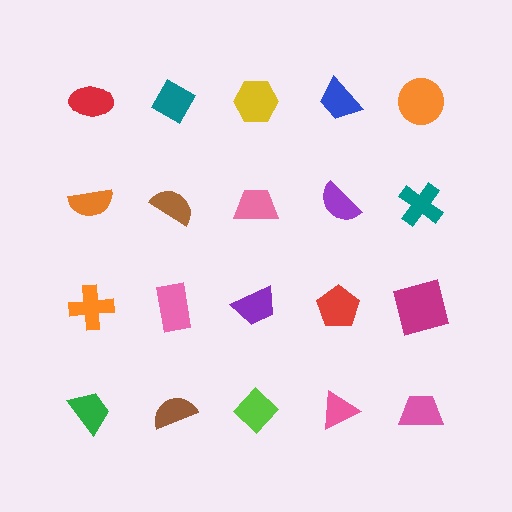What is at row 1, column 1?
A red ellipse.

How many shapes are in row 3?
5 shapes.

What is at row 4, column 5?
A pink trapezoid.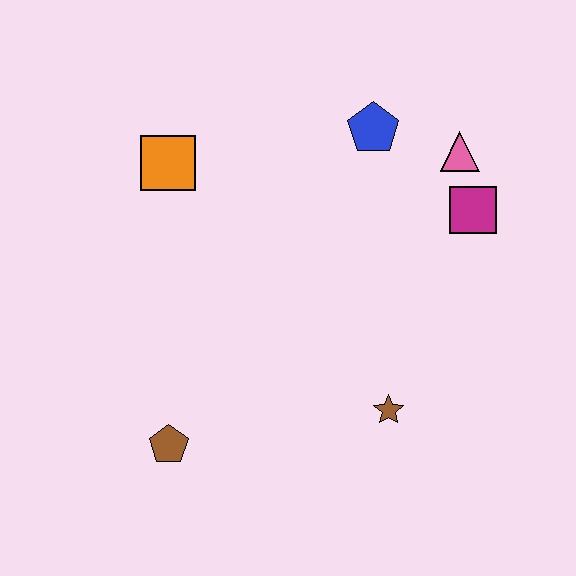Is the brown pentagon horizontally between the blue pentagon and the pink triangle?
No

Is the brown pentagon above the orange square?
No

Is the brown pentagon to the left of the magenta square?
Yes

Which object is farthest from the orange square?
The brown star is farthest from the orange square.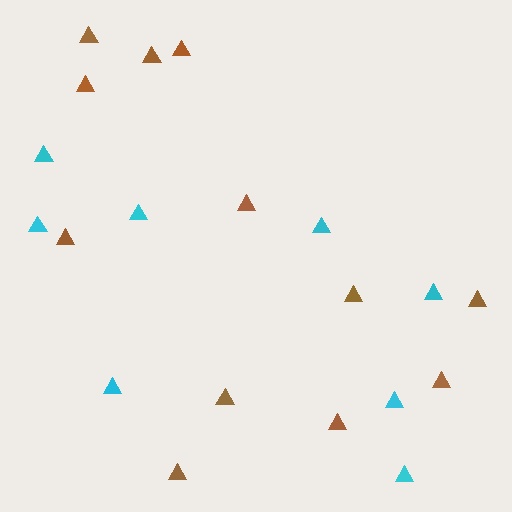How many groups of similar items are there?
There are 2 groups: one group of cyan triangles (8) and one group of brown triangles (12).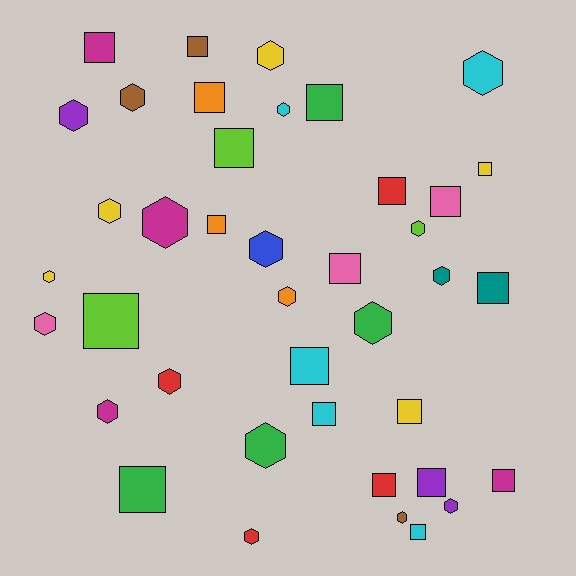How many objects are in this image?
There are 40 objects.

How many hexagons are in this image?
There are 20 hexagons.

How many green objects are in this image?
There are 4 green objects.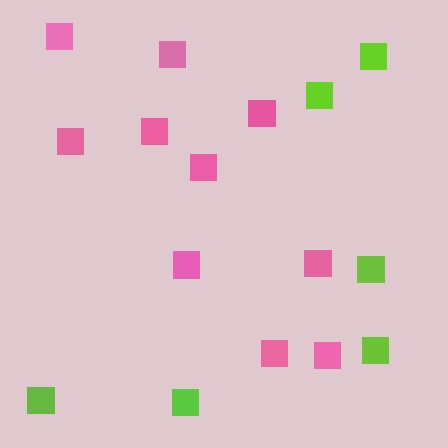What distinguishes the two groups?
There are 2 groups: one group of pink squares (10) and one group of lime squares (6).